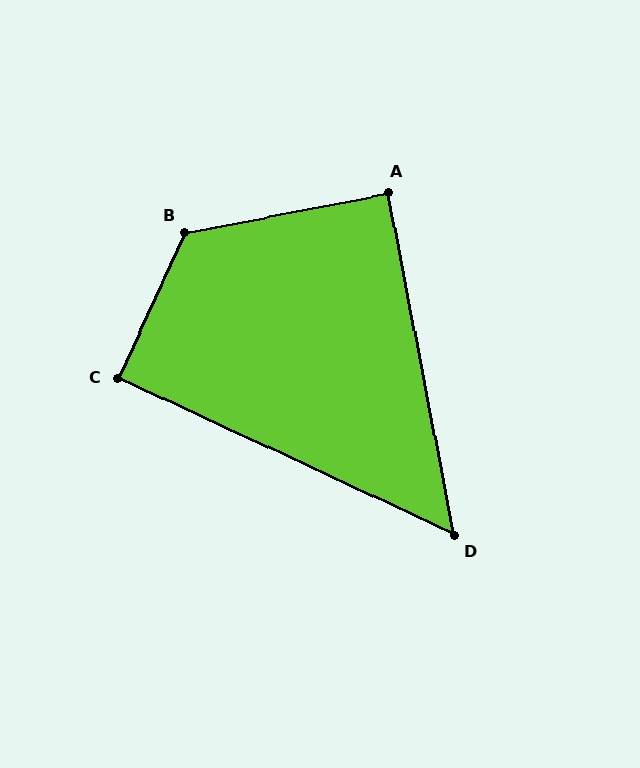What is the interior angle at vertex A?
Approximately 90 degrees (approximately right).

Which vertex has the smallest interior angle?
D, at approximately 54 degrees.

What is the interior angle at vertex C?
Approximately 90 degrees (approximately right).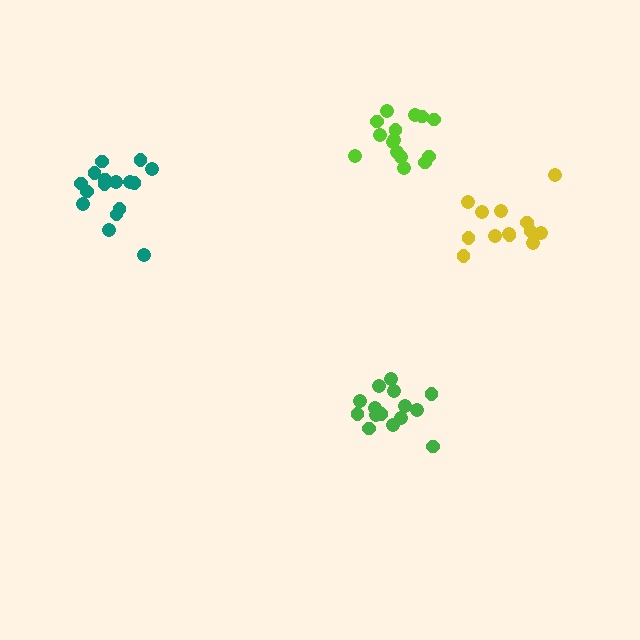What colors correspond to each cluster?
The clusters are colored: teal, lime, yellow, green.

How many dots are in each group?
Group 1: 16 dots, Group 2: 15 dots, Group 3: 13 dots, Group 4: 15 dots (59 total).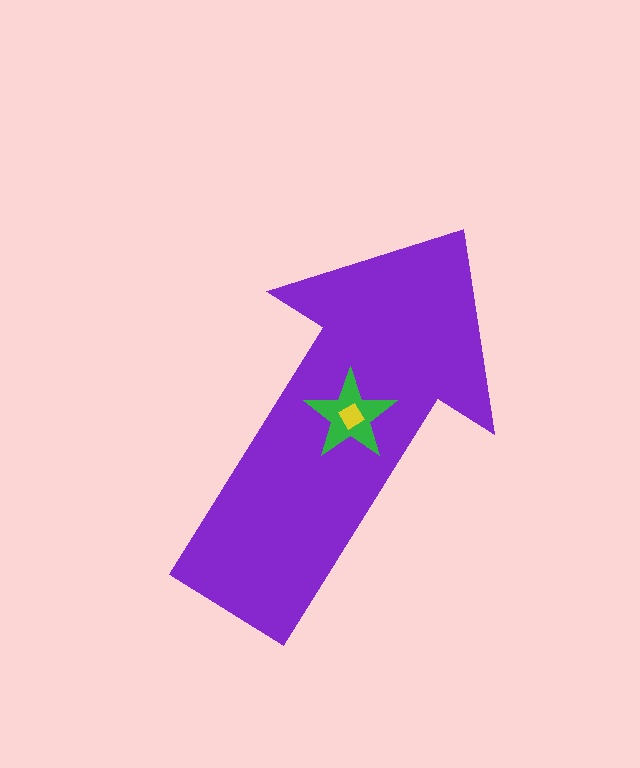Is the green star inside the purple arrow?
Yes.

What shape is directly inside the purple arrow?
The green star.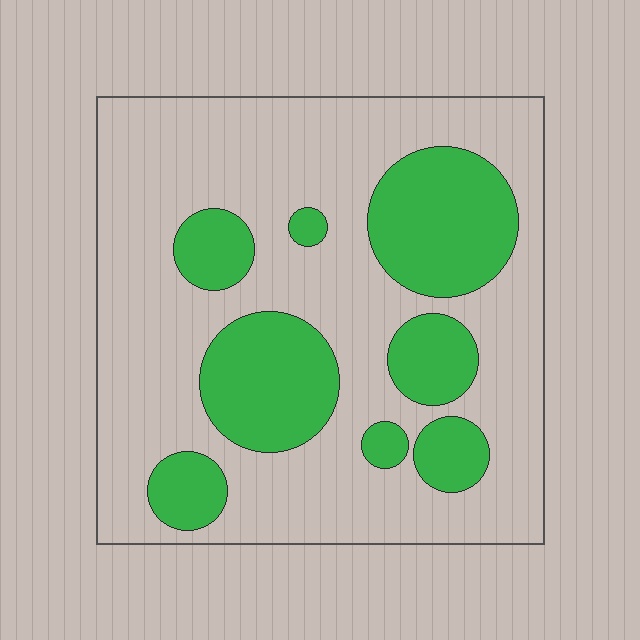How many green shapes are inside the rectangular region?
8.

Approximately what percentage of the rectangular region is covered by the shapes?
Approximately 30%.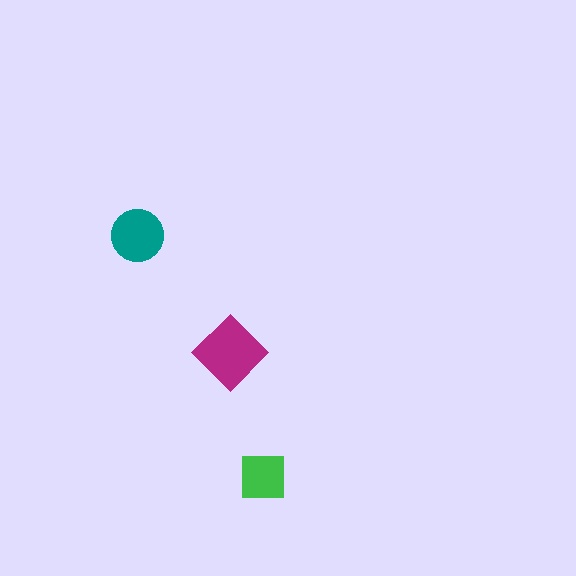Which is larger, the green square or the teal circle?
The teal circle.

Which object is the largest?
The magenta diamond.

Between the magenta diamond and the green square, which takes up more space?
The magenta diamond.